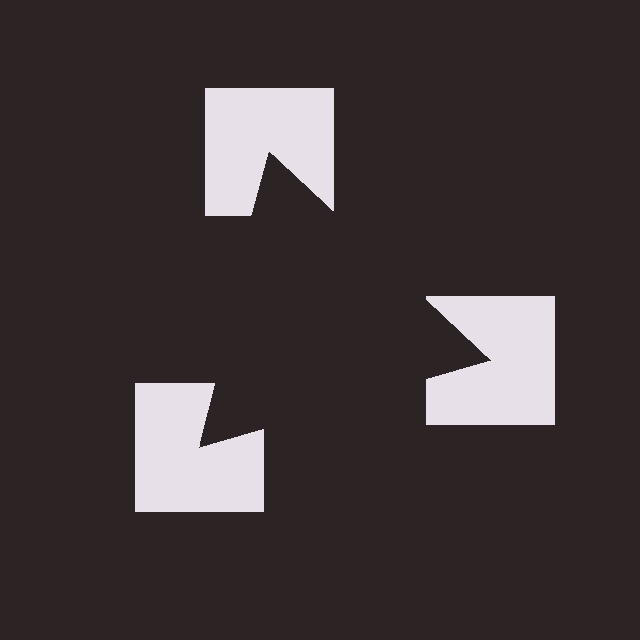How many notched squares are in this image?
There are 3 — one at each vertex of the illusory triangle.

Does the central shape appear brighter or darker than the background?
It typically appears slightly darker than the background, even though no actual brightness change is drawn.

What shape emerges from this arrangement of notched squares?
An illusory triangle — its edges are inferred from the aligned wedge cuts in the notched squares, not physically drawn.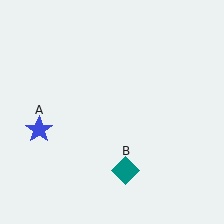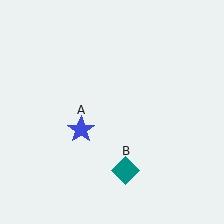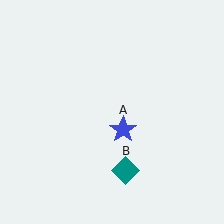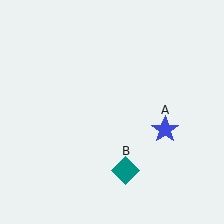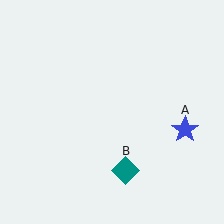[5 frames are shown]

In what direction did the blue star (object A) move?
The blue star (object A) moved right.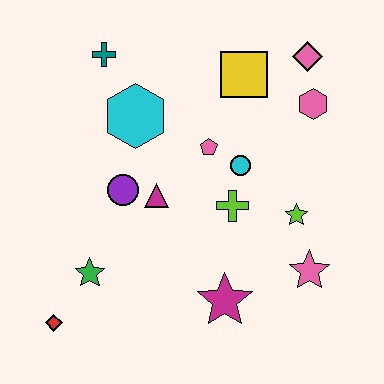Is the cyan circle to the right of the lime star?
No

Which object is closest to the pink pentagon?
The cyan circle is closest to the pink pentagon.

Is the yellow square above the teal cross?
No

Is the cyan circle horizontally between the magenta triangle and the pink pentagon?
No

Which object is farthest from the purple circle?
The pink diamond is farthest from the purple circle.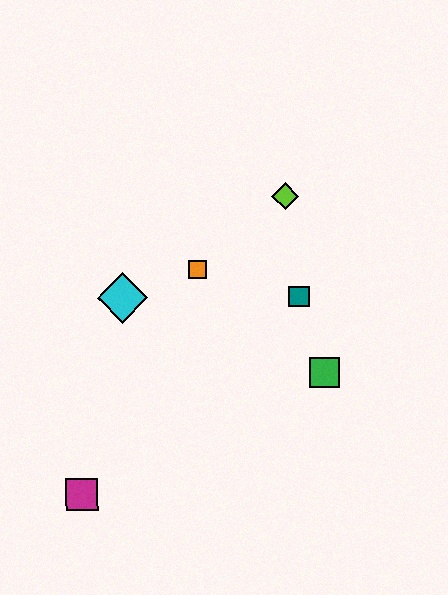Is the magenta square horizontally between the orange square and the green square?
No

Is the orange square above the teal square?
Yes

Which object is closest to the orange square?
The cyan diamond is closest to the orange square.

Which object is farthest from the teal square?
The magenta square is farthest from the teal square.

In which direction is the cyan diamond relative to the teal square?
The cyan diamond is to the left of the teal square.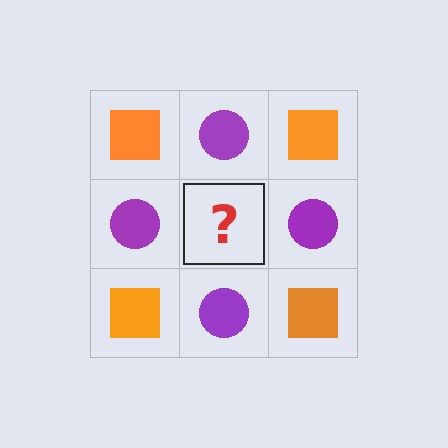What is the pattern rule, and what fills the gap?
The rule is that it alternates orange square and purple circle in a checkerboard pattern. The gap should be filled with an orange square.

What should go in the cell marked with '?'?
The missing cell should contain an orange square.